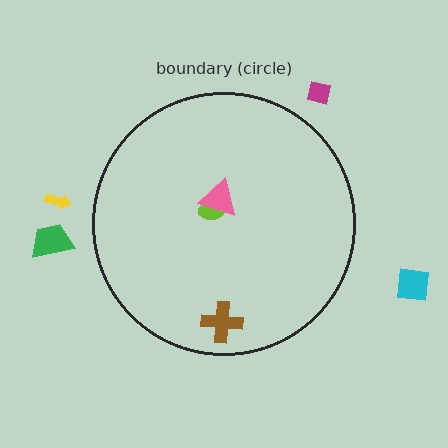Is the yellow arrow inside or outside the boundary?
Outside.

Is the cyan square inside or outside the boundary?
Outside.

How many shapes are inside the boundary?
3 inside, 4 outside.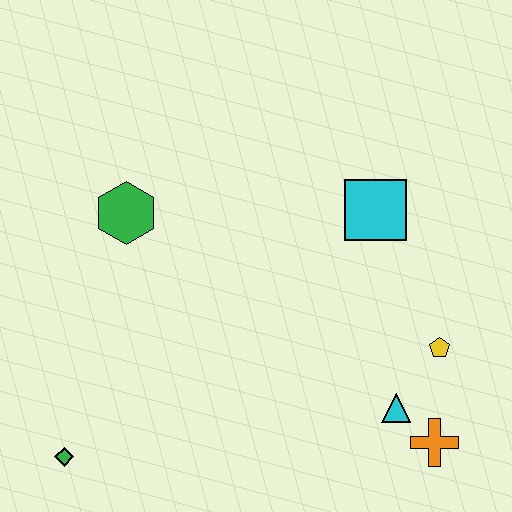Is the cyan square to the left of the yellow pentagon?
Yes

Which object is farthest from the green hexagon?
The orange cross is farthest from the green hexagon.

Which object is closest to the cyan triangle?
The orange cross is closest to the cyan triangle.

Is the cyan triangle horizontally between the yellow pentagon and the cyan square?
Yes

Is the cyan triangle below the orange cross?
No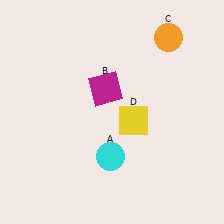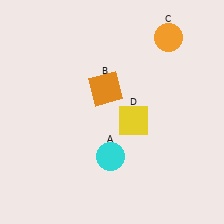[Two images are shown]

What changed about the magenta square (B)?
In Image 1, B is magenta. In Image 2, it changed to orange.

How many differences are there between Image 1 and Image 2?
There is 1 difference between the two images.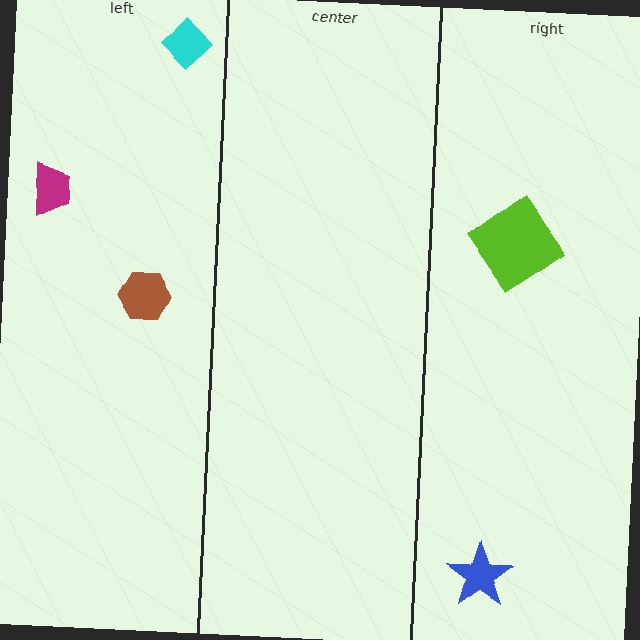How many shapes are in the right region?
2.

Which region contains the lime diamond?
The right region.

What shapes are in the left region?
The brown hexagon, the magenta trapezoid, the cyan diamond.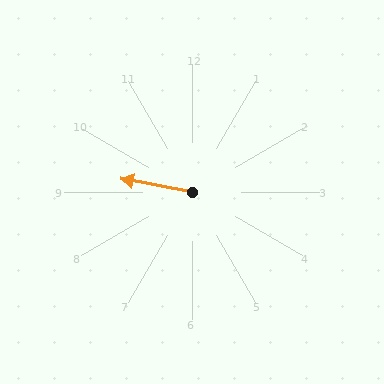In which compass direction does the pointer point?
West.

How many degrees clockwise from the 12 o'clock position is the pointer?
Approximately 281 degrees.